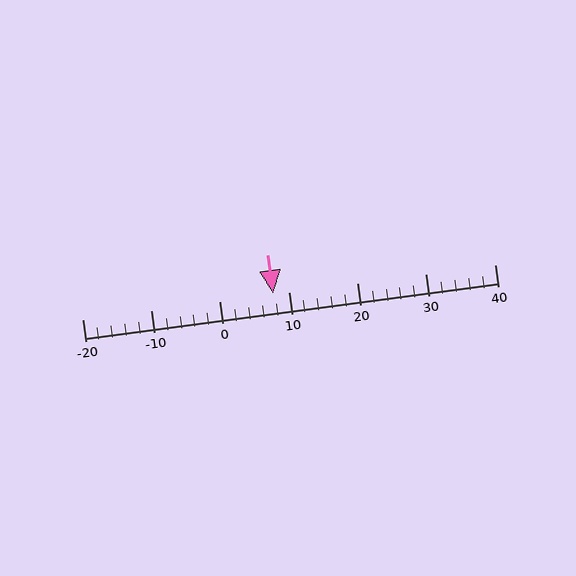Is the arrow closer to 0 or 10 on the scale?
The arrow is closer to 10.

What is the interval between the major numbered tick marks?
The major tick marks are spaced 10 units apart.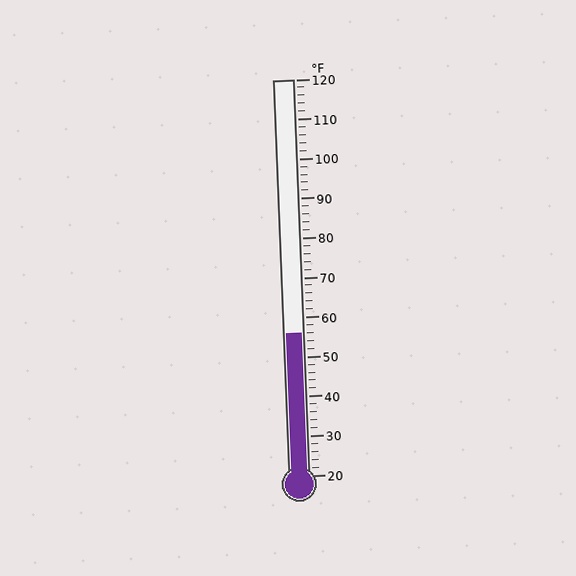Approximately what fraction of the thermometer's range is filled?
The thermometer is filled to approximately 35% of its range.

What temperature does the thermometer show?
The thermometer shows approximately 56°F.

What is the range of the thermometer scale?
The thermometer scale ranges from 20°F to 120°F.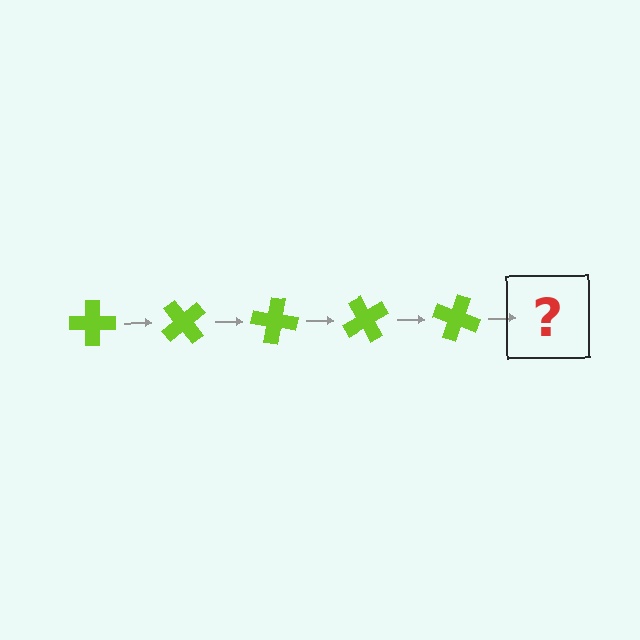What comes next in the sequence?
The next element should be a lime cross rotated 250 degrees.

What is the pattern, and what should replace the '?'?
The pattern is that the cross rotates 50 degrees each step. The '?' should be a lime cross rotated 250 degrees.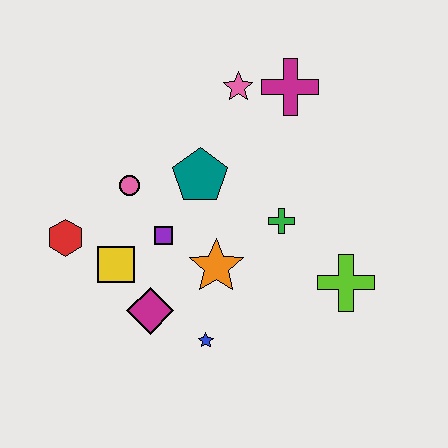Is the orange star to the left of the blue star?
No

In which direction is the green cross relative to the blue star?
The green cross is above the blue star.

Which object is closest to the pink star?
The magenta cross is closest to the pink star.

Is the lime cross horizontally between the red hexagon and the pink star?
No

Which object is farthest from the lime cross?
The red hexagon is farthest from the lime cross.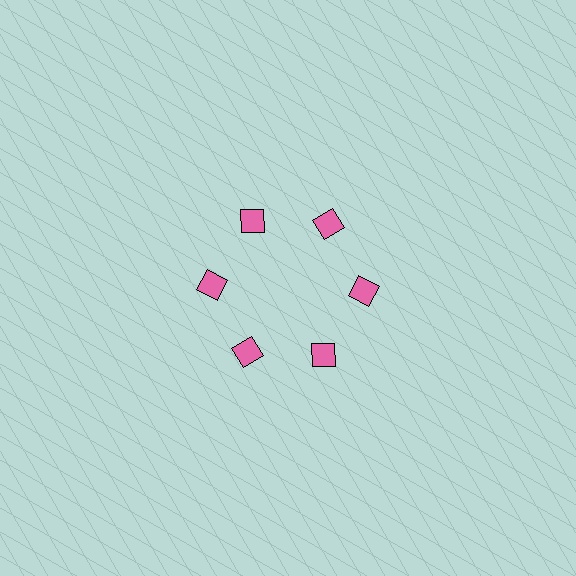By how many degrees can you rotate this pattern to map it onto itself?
The pattern maps onto itself every 60 degrees of rotation.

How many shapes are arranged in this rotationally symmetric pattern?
There are 6 shapes, arranged in 6 groups of 1.